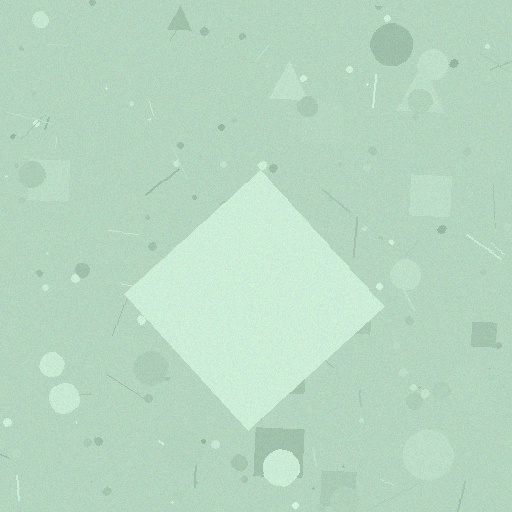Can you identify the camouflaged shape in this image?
The camouflaged shape is a diamond.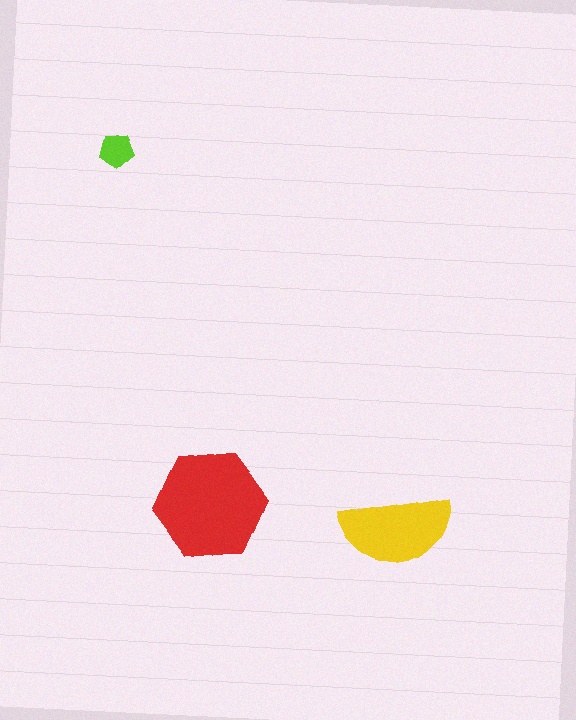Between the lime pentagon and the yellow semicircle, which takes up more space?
The yellow semicircle.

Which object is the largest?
The red hexagon.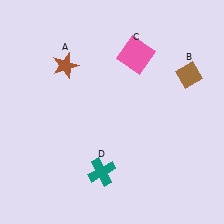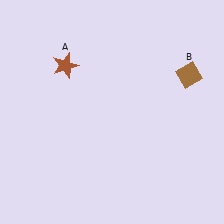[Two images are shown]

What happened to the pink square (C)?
The pink square (C) was removed in Image 2. It was in the top-right area of Image 1.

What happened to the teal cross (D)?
The teal cross (D) was removed in Image 2. It was in the bottom-left area of Image 1.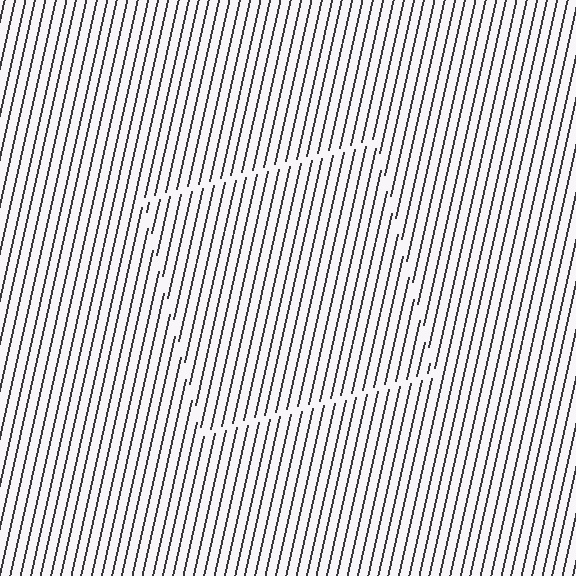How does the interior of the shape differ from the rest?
The interior of the shape contains the same grating, shifted by half a period — the contour is defined by the phase discontinuity where line-ends from the inner and outer gratings abut.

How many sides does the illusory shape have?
4 sides — the line-ends trace a square.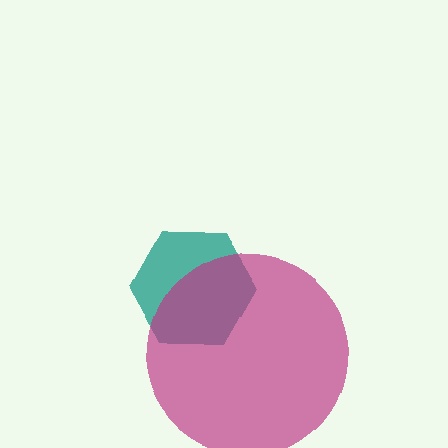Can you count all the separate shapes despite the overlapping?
Yes, there are 2 separate shapes.